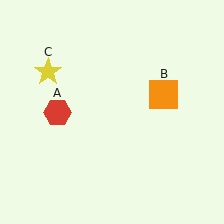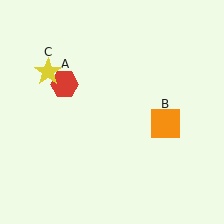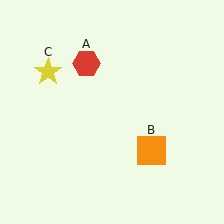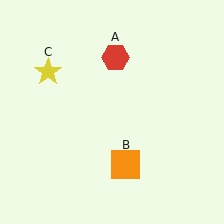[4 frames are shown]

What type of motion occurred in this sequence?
The red hexagon (object A), orange square (object B) rotated clockwise around the center of the scene.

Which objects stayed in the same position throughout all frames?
Yellow star (object C) remained stationary.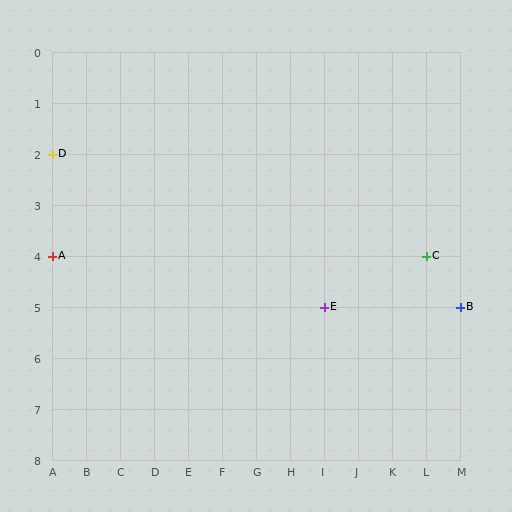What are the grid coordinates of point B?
Point B is at grid coordinates (M, 5).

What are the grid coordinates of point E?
Point E is at grid coordinates (I, 5).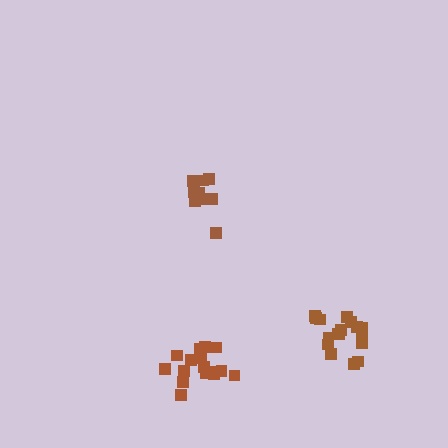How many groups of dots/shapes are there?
There are 3 groups.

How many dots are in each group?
Group 1: 17 dots, Group 2: 11 dots, Group 3: 16 dots (44 total).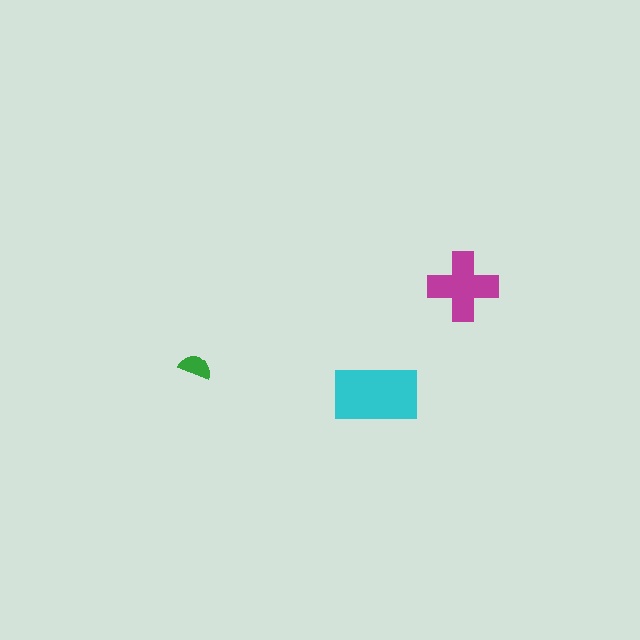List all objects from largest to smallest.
The cyan rectangle, the magenta cross, the green semicircle.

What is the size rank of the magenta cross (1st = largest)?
2nd.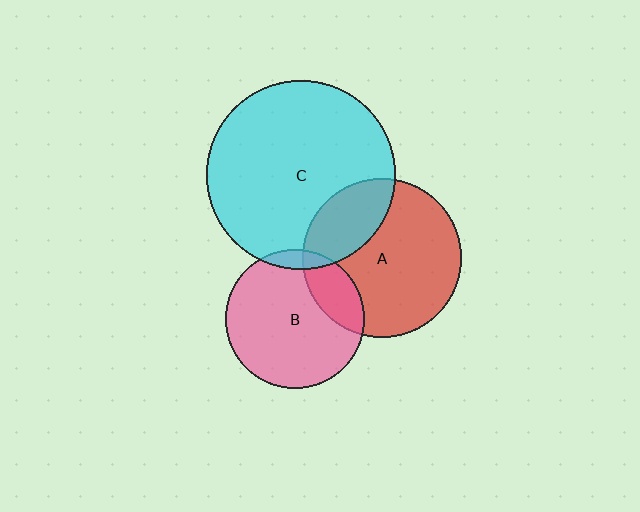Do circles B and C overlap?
Yes.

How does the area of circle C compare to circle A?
Approximately 1.4 times.